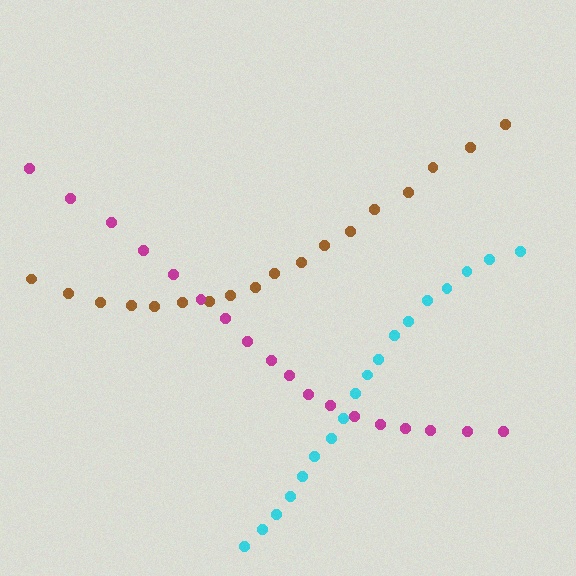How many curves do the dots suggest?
There are 3 distinct paths.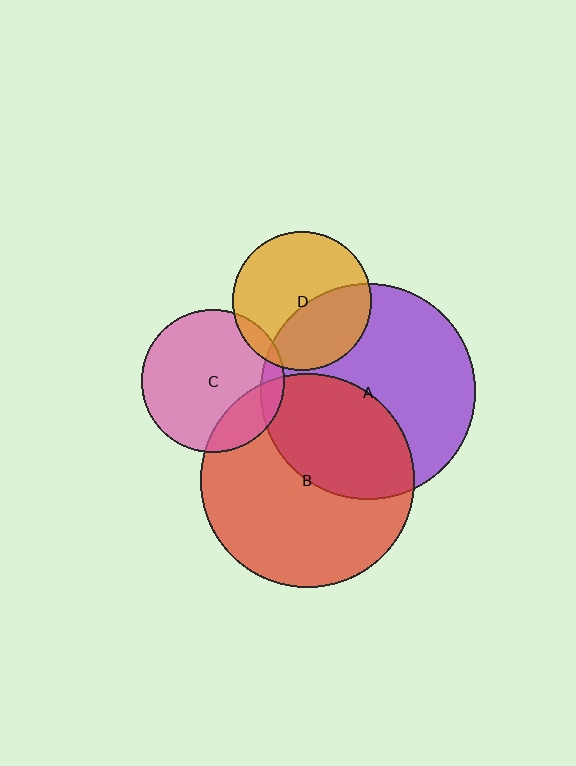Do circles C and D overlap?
Yes.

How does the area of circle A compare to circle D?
Approximately 2.4 times.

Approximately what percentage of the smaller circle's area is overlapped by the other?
Approximately 5%.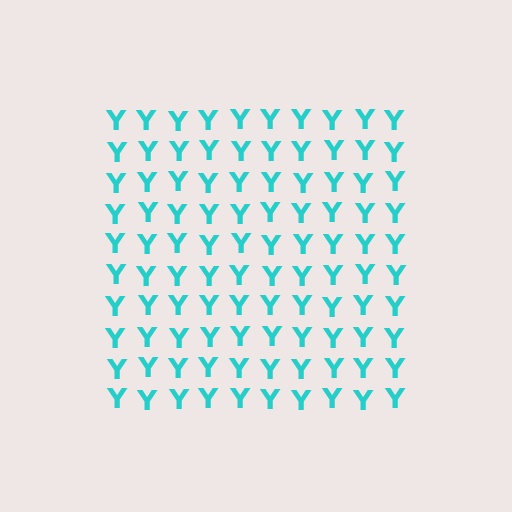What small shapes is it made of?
It is made of small letter Y's.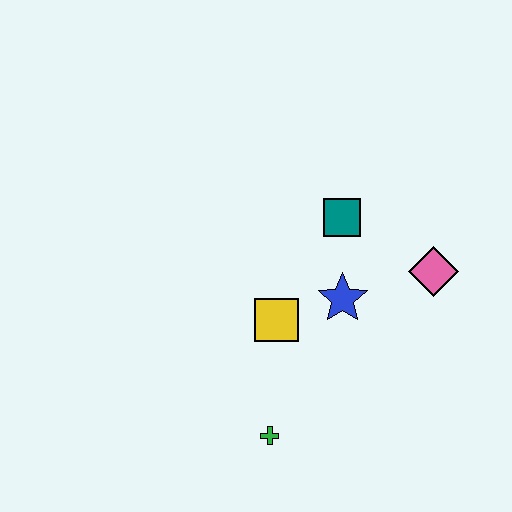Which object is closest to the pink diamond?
The blue star is closest to the pink diamond.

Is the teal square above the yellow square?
Yes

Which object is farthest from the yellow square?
The pink diamond is farthest from the yellow square.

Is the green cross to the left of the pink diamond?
Yes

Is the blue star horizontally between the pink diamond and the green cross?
Yes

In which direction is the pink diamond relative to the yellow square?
The pink diamond is to the right of the yellow square.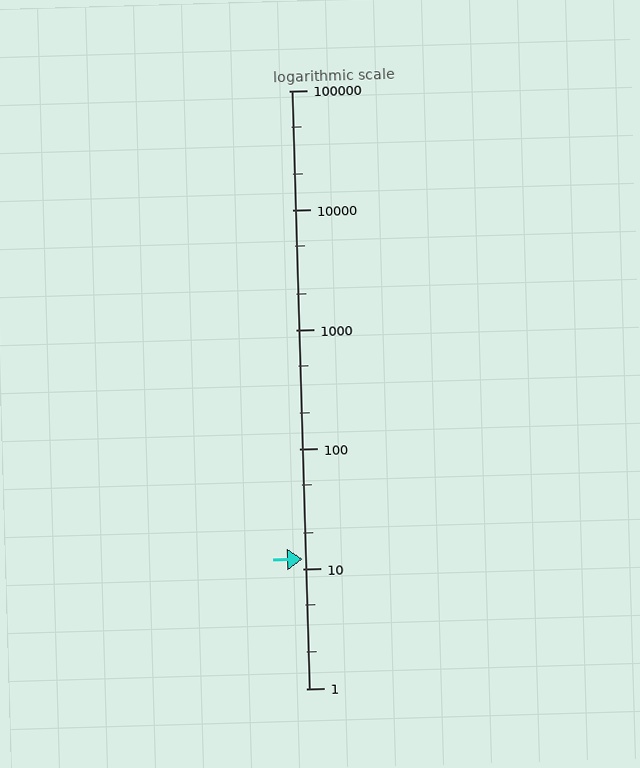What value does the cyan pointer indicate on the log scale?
The pointer indicates approximately 12.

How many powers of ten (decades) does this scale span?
The scale spans 5 decades, from 1 to 100000.